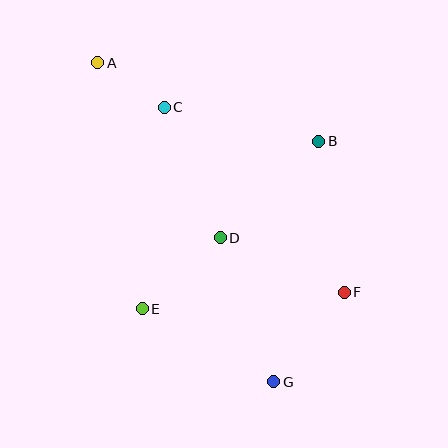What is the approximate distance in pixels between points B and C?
The distance between B and C is approximately 158 pixels.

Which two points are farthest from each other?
Points A and G are farthest from each other.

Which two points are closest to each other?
Points A and C are closest to each other.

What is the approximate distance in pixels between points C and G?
The distance between C and G is approximately 296 pixels.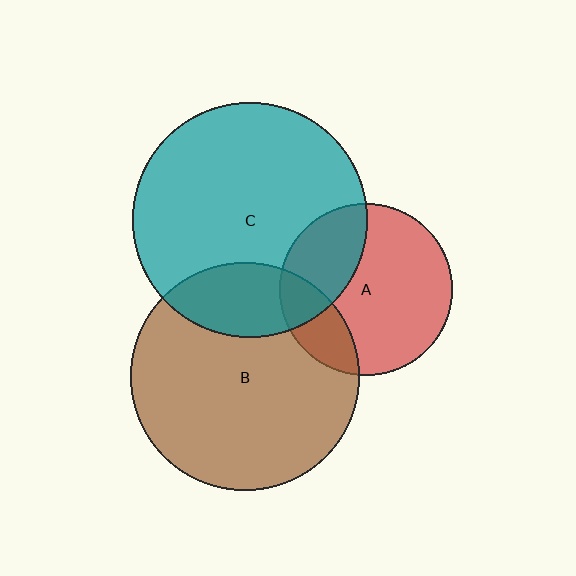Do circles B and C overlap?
Yes.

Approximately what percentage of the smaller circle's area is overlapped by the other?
Approximately 20%.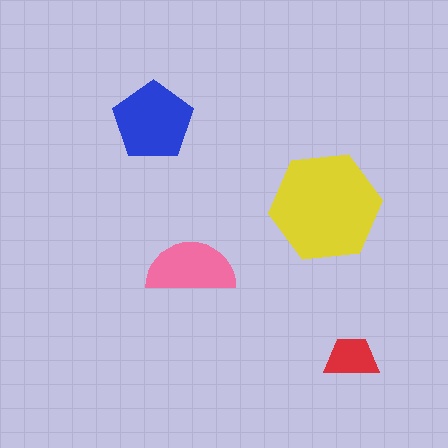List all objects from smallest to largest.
The red trapezoid, the pink semicircle, the blue pentagon, the yellow hexagon.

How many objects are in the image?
There are 4 objects in the image.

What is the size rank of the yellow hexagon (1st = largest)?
1st.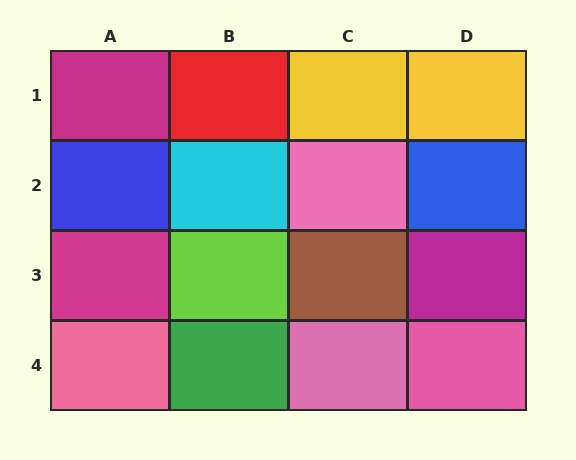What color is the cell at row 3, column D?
Magenta.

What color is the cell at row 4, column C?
Pink.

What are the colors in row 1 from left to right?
Magenta, red, yellow, yellow.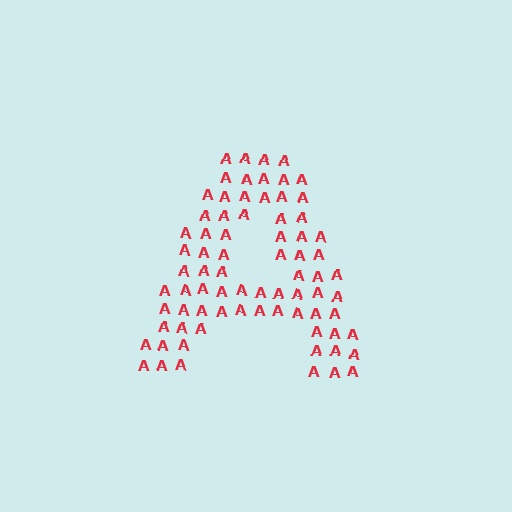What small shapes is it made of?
It is made of small letter A's.